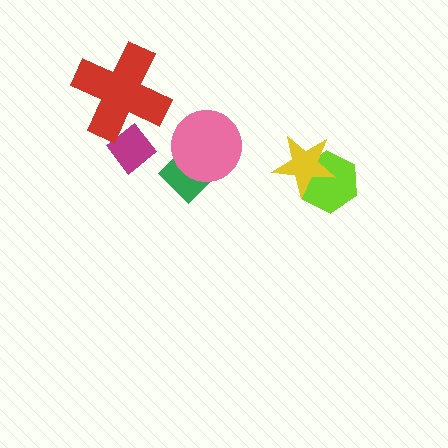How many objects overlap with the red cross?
1 object overlaps with the red cross.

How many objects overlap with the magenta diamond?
1 object overlaps with the magenta diamond.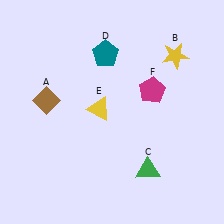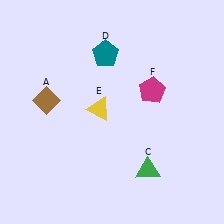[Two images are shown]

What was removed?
The yellow star (B) was removed in Image 2.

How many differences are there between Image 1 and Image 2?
There is 1 difference between the two images.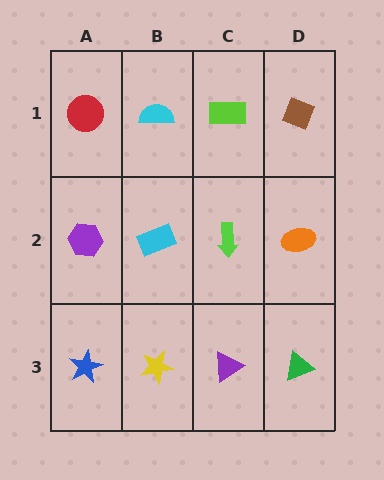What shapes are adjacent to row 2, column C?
A lime rectangle (row 1, column C), a purple triangle (row 3, column C), a cyan rectangle (row 2, column B), an orange ellipse (row 2, column D).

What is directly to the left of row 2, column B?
A purple hexagon.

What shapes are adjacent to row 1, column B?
A cyan rectangle (row 2, column B), a red circle (row 1, column A), a lime rectangle (row 1, column C).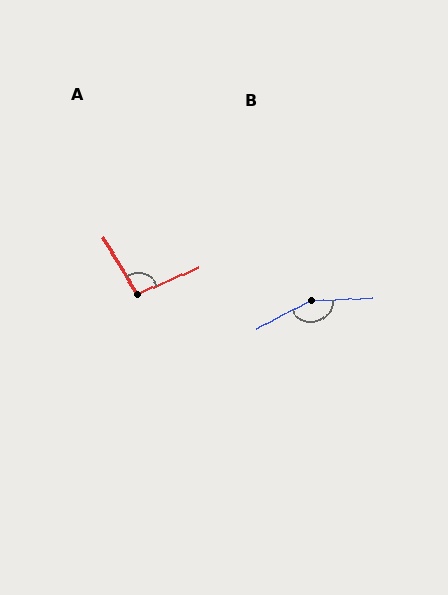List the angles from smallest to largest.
A (98°), B (154°).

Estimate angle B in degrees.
Approximately 154 degrees.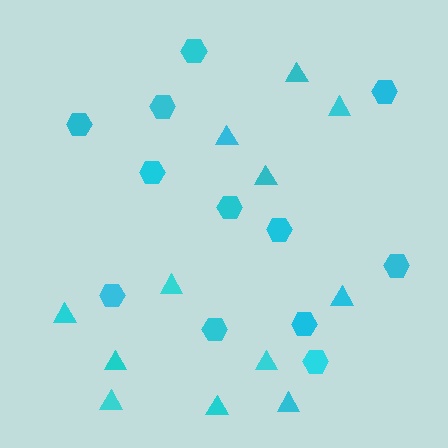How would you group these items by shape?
There are 2 groups: one group of hexagons (12) and one group of triangles (12).